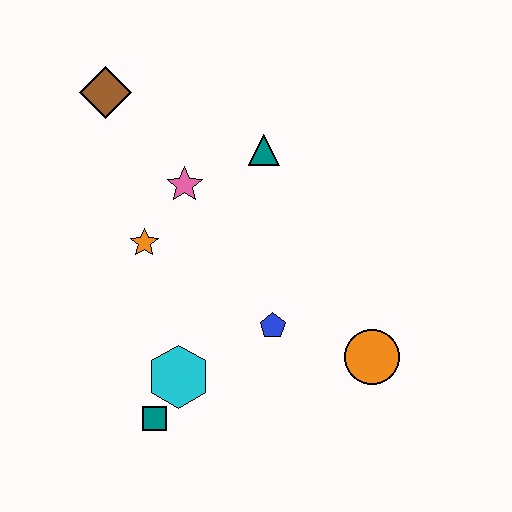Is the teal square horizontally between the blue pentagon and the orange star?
Yes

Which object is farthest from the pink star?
The orange circle is farthest from the pink star.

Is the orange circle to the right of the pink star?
Yes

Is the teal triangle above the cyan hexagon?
Yes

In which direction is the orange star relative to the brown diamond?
The orange star is below the brown diamond.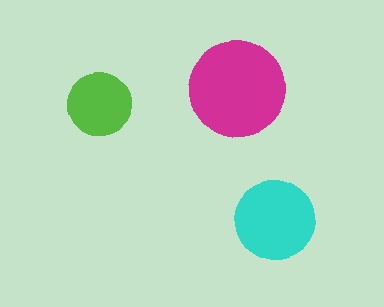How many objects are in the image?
There are 3 objects in the image.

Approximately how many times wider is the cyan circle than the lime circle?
About 1.5 times wider.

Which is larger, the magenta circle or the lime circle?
The magenta one.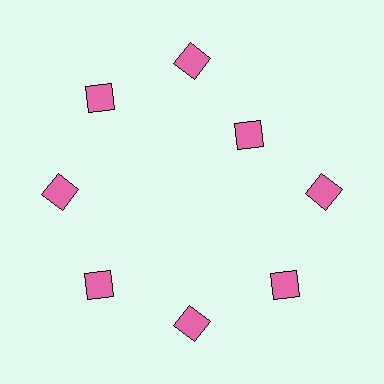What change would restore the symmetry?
The symmetry would be restored by moving it outward, back onto the ring so that all 8 squares sit at equal angles and equal distance from the center.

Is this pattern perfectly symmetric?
No. The 8 pink squares are arranged in a ring, but one element near the 2 o'clock position is pulled inward toward the center, breaking the 8-fold rotational symmetry.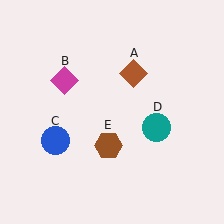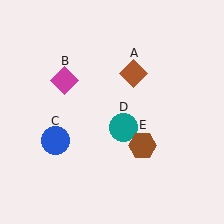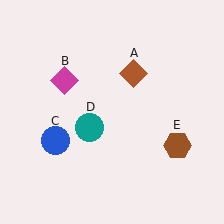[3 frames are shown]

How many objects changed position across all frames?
2 objects changed position: teal circle (object D), brown hexagon (object E).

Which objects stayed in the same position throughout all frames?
Brown diamond (object A) and magenta diamond (object B) and blue circle (object C) remained stationary.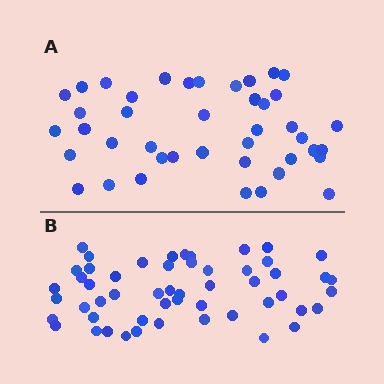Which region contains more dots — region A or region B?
Region B (the bottom region) has more dots.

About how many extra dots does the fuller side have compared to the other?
Region B has roughly 12 or so more dots than region A.